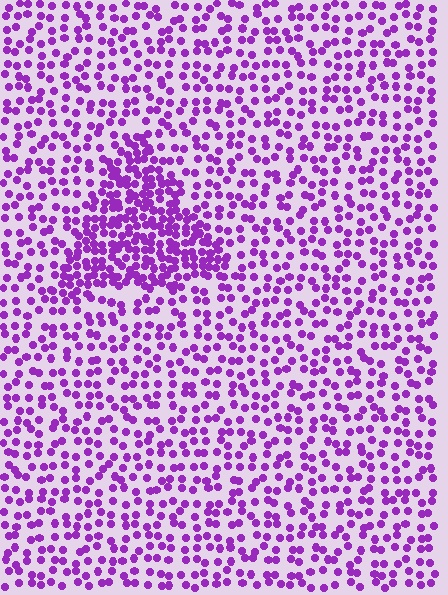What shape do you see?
I see a triangle.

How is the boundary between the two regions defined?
The boundary is defined by a change in element density (approximately 2.1x ratio). All elements are the same color, size, and shape.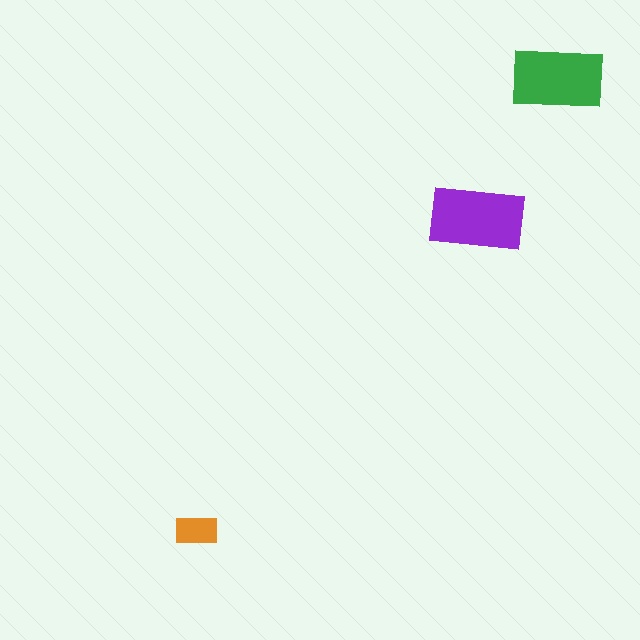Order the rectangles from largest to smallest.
the purple one, the green one, the orange one.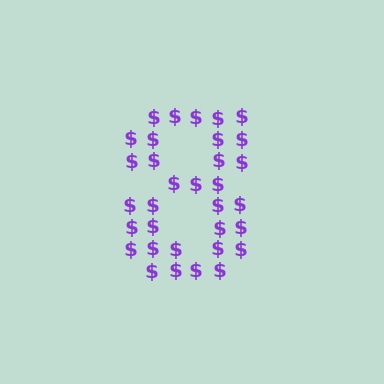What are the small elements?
The small elements are dollar signs.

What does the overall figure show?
The overall figure shows the digit 8.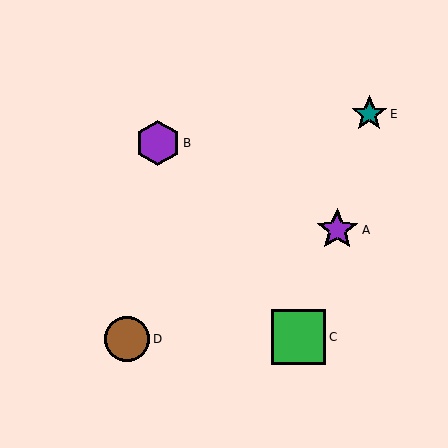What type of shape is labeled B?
Shape B is a purple hexagon.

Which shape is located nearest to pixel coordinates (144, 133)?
The purple hexagon (labeled B) at (158, 143) is nearest to that location.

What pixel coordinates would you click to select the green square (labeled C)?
Click at (299, 337) to select the green square C.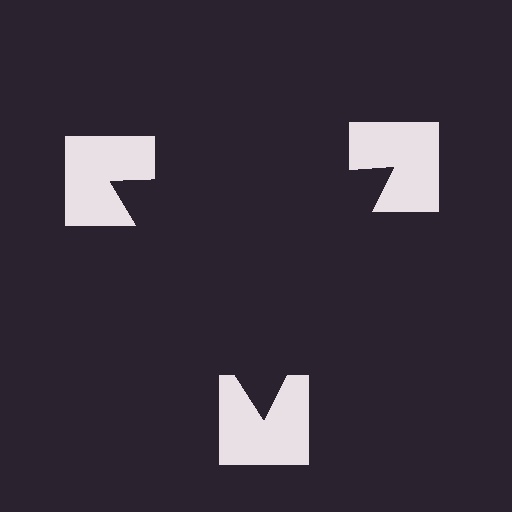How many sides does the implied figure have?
3 sides.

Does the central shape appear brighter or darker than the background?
It typically appears slightly darker than the background, even though no actual brightness change is drawn.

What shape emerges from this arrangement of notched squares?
An illusory triangle — its edges are inferred from the aligned wedge cuts in the notched squares, not physically drawn.